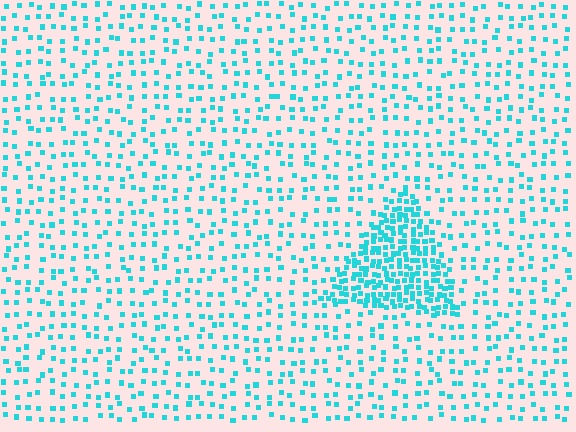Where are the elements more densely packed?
The elements are more densely packed inside the triangle boundary.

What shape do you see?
I see a triangle.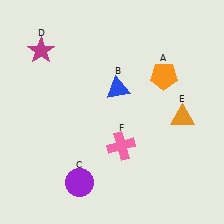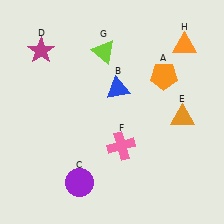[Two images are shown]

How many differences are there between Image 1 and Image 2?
There are 2 differences between the two images.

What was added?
A lime triangle (G), an orange triangle (H) were added in Image 2.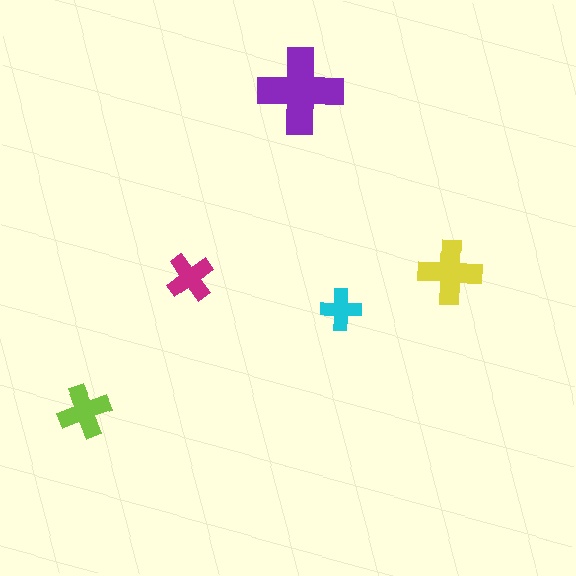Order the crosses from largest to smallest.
the purple one, the yellow one, the lime one, the magenta one, the cyan one.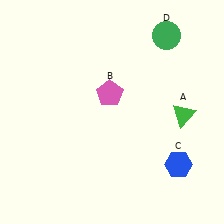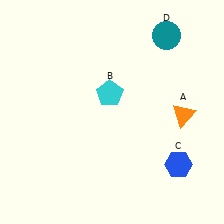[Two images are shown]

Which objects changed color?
A changed from green to orange. B changed from pink to cyan. D changed from green to teal.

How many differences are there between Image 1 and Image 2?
There are 3 differences between the two images.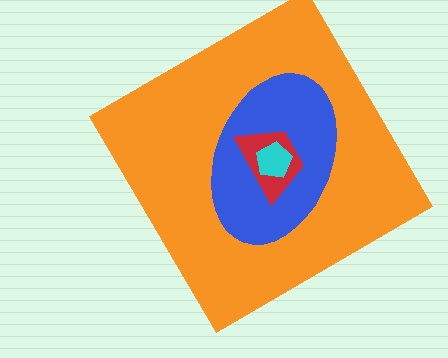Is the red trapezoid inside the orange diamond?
Yes.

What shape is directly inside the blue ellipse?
The red trapezoid.